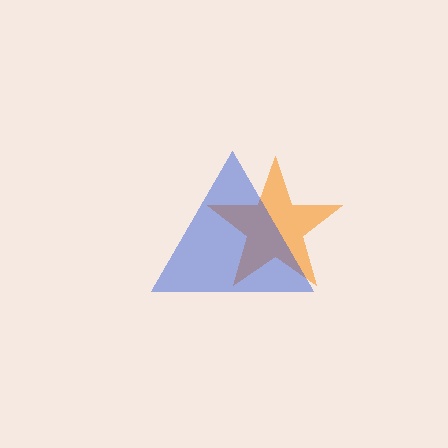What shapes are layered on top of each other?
The layered shapes are: an orange star, a blue triangle.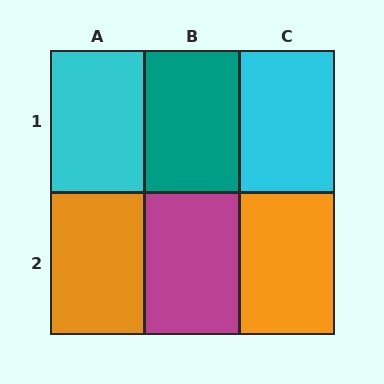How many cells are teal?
1 cell is teal.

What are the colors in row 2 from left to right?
Orange, magenta, orange.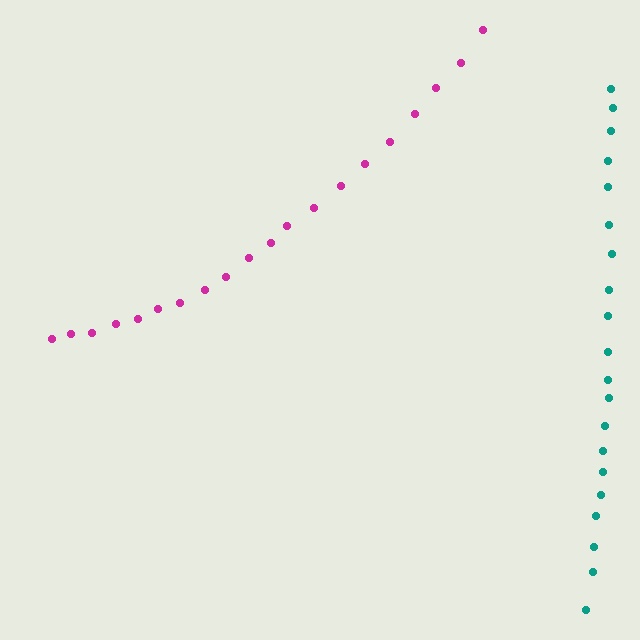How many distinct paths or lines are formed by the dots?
There are 2 distinct paths.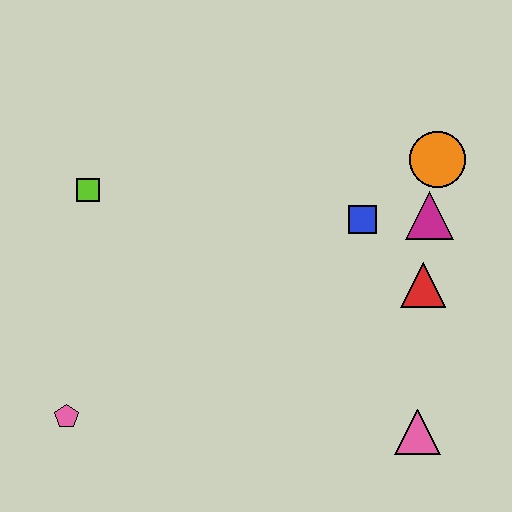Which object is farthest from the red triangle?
The pink pentagon is farthest from the red triangle.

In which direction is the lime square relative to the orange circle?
The lime square is to the left of the orange circle.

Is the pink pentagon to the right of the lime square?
No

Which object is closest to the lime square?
The pink pentagon is closest to the lime square.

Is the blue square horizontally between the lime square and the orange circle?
Yes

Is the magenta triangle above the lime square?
No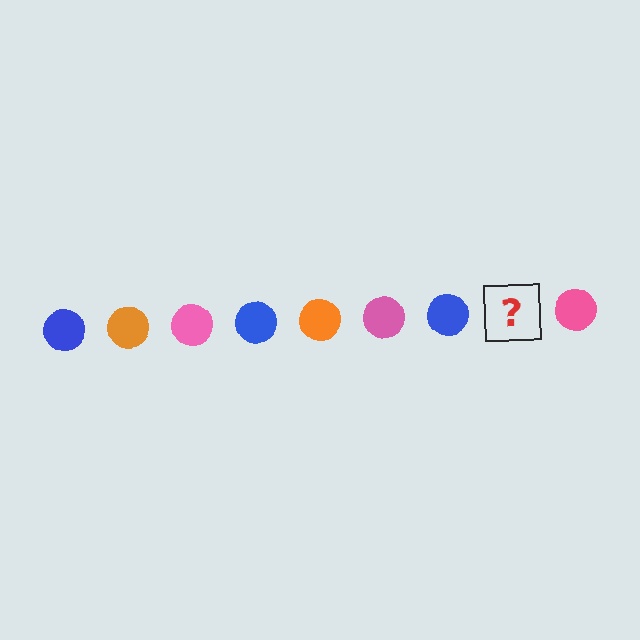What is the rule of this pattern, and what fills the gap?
The rule is that the pattern cycles through blue, orange, pink circles. The gap should be filled with an orange circle.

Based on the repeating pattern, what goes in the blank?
The blank should be an orange circle.